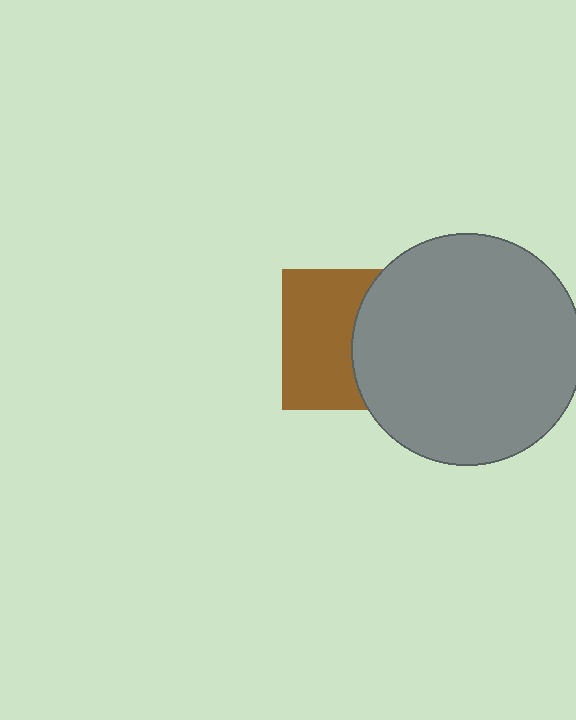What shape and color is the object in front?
The object in front is a gray circle.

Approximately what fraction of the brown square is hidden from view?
Roughly 45% of the brown square is hidden behind the gray circle.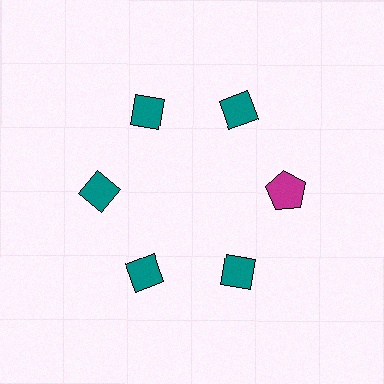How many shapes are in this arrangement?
There are 6 shapes arranged in a ring pattern.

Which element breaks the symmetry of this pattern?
The magenta pentagon at roughly the 3 o'clock position breaks the symmetry. All other shapes are teal diamonds.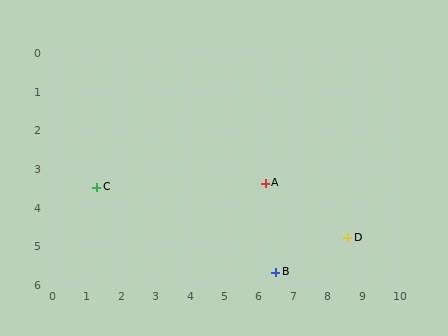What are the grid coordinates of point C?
Point C is at approximately (1.3, 3.5).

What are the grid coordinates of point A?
Point A is at approximately (6.2, 3.4).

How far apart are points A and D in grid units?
Points A and D are about 2.8 grid units apart.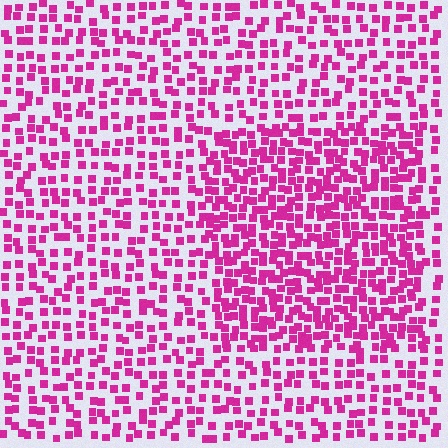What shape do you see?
I see a rectangle.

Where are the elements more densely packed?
The elements are more densely packed inside the rectangle boundary.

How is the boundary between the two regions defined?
The boundary is defined by a change in element density (approximately 1.8x ratio). All elements are the same color, size, and shape.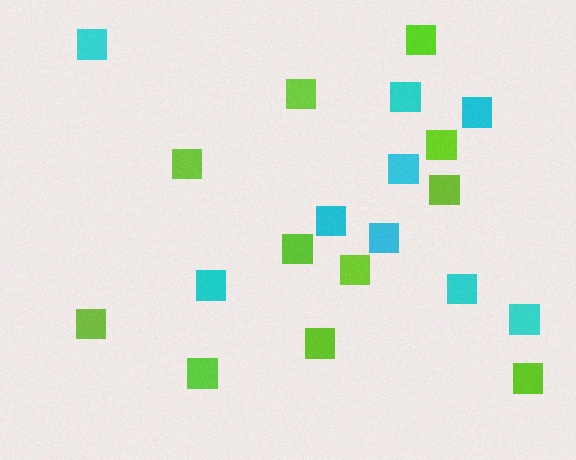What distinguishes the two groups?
There are 2 groups: one group of cyan squares (9) and one group of lime squares (11).